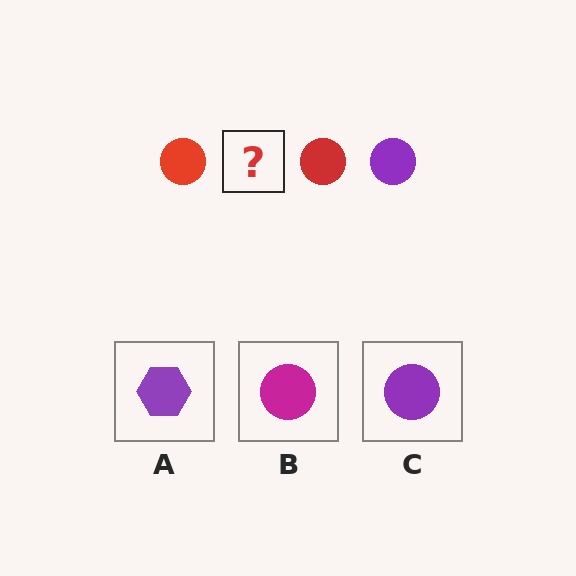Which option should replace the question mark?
Option C.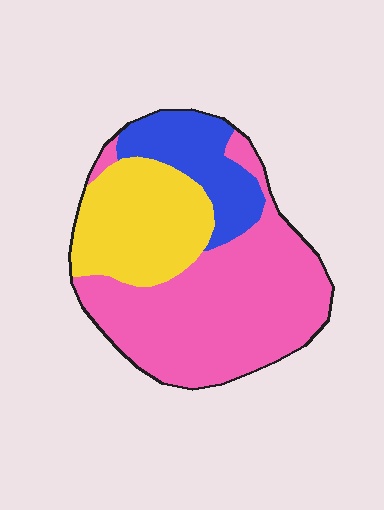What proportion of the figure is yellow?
Yellow covers 27% of the figure.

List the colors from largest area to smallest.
From largest to smallest: pink, yellow, blue.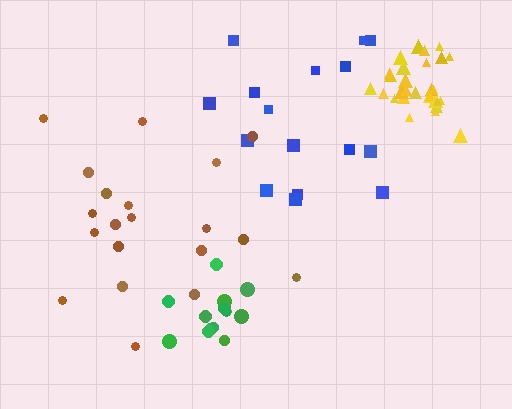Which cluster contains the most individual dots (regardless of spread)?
Yellow (31).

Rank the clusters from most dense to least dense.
yellow, green, brown, blue.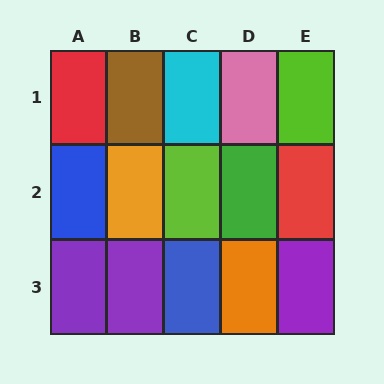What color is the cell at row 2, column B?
Orange.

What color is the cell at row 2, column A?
Blue.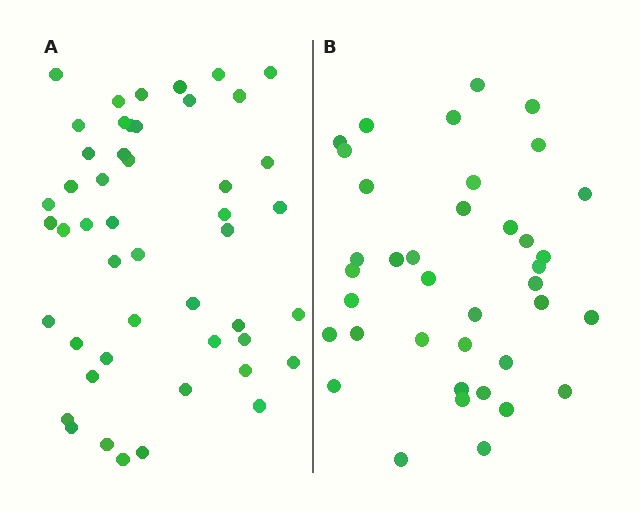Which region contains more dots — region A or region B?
Region A (the left region) has more dots.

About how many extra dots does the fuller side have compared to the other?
Region A has roughly 10 or so more dots than region B.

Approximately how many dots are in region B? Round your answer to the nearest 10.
About 40 dots. (The exact count is 38, which rounds to 40.)